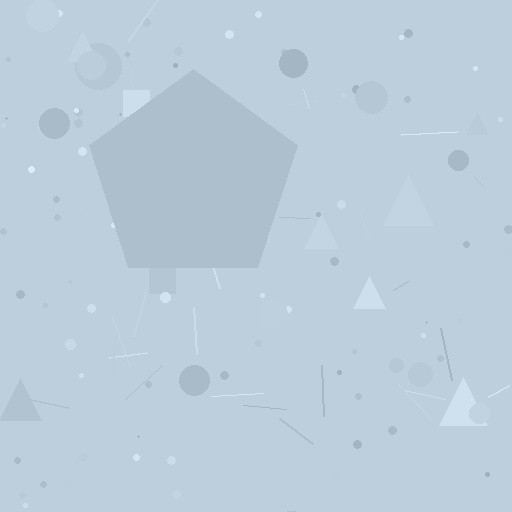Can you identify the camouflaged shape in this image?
The camouflaged shape is a pentagon.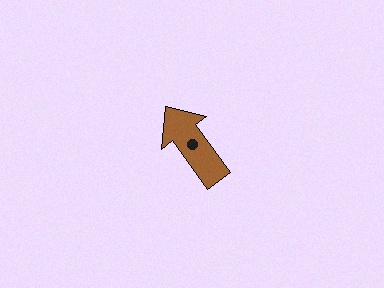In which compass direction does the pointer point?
Northwest.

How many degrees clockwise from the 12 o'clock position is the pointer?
Approximately 324 degrees.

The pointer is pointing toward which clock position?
Roughly 11 o'clock.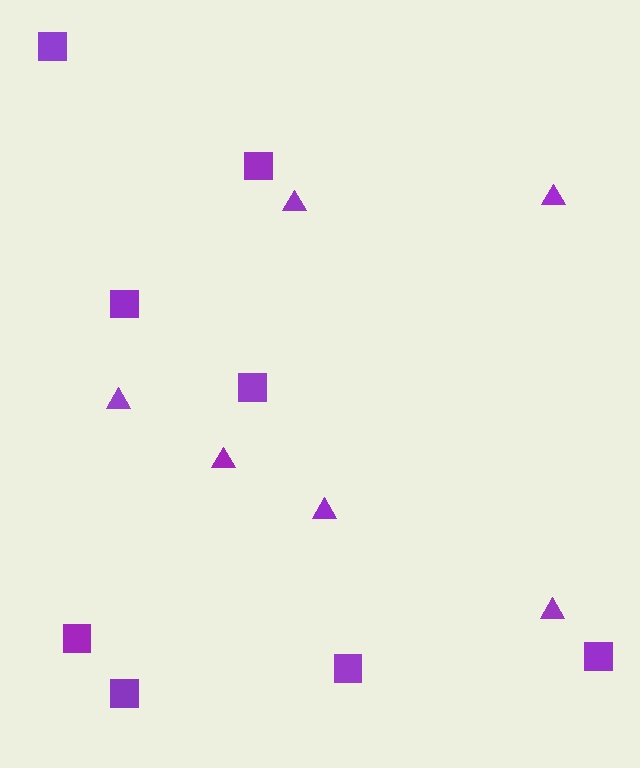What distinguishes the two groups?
There are 2 groups: one group of triangles (6) and one group of squares (8).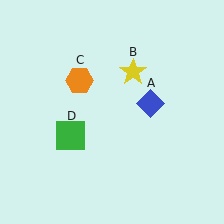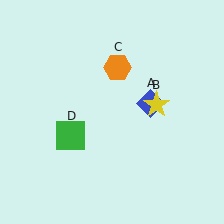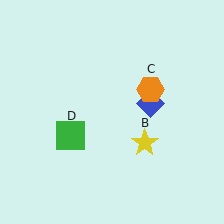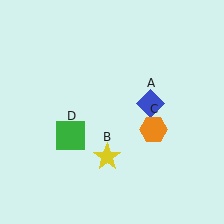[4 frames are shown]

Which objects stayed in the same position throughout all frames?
Blue diamond (object A) and green square (object D) remained stationary.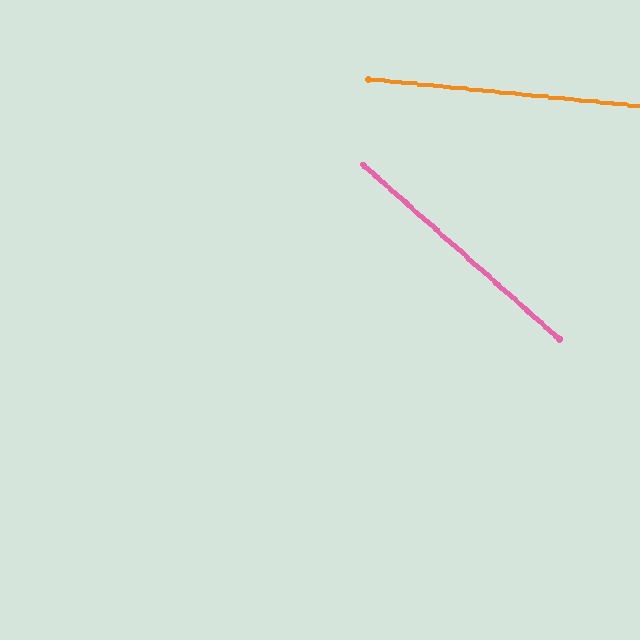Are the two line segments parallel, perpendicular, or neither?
Neither parallel nor perpendicular — they differ by about 36°.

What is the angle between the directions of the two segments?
Approximately 36 degrees.